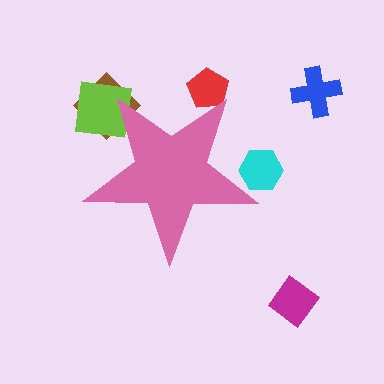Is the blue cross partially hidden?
No, the blue cross is fully visible.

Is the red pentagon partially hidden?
Yes, the red pentagon is partially hidden behind the pink star.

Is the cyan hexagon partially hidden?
Yes, the cyan hexagon is partially hidden behind the pink star.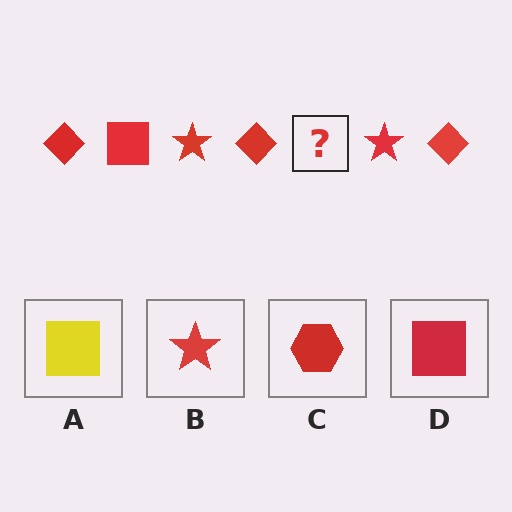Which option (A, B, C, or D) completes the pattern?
D.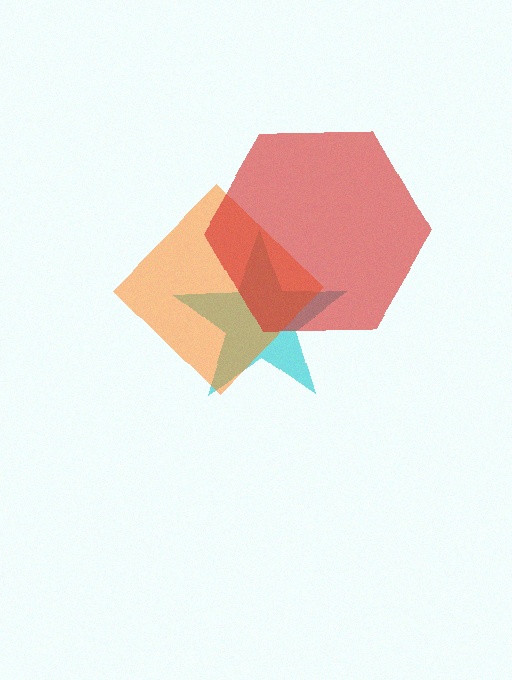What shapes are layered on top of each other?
The layered shapes are: a cyan star, an orange diamond, a red hexagon.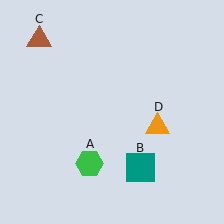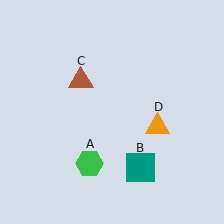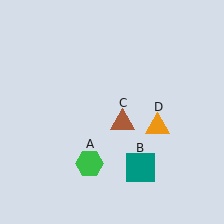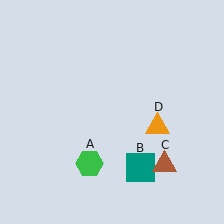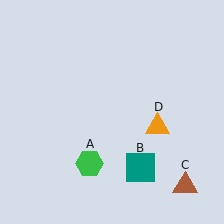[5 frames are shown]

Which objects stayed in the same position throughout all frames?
Green hexagon (object A) and teal square (object B) and orange triangle (object D) remained stationary.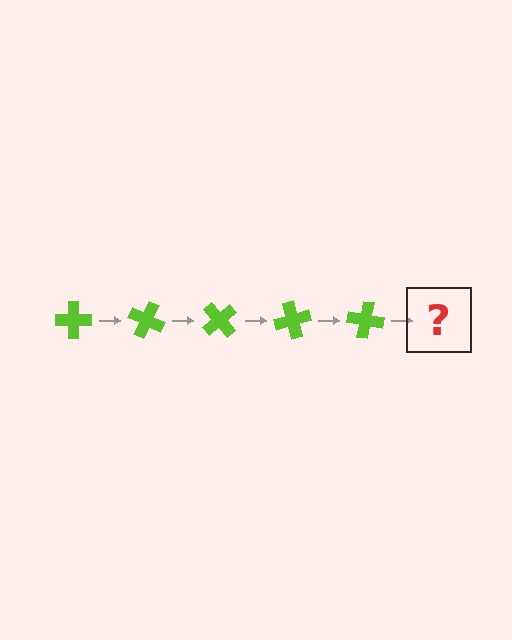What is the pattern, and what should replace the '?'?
The pattern is that the cross rotates 25 degrees each step. The '?' should be a lime cross rotated 125 degrees.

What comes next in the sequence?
The next element should be a lime cross rotated 125 degrees.